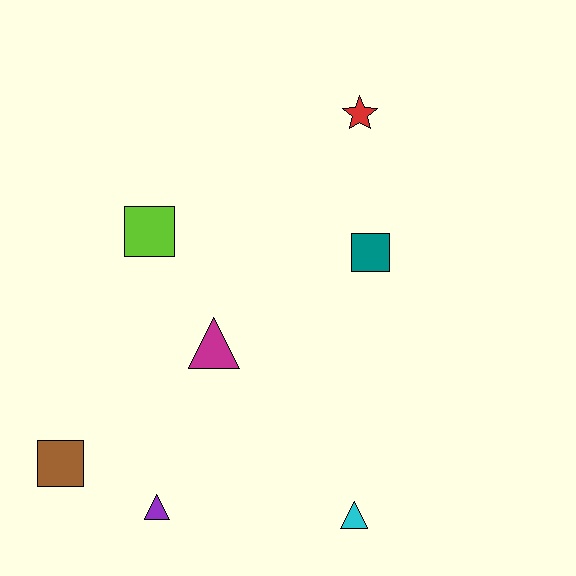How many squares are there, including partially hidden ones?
There are 3 squares.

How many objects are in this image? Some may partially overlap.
There are 7 objects.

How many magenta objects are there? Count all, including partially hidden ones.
There is 1 magenta object.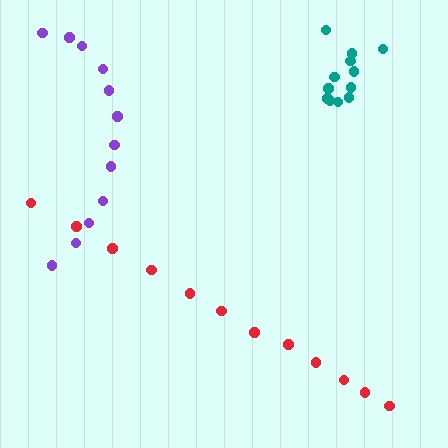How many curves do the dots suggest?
There are 3 distinct paths.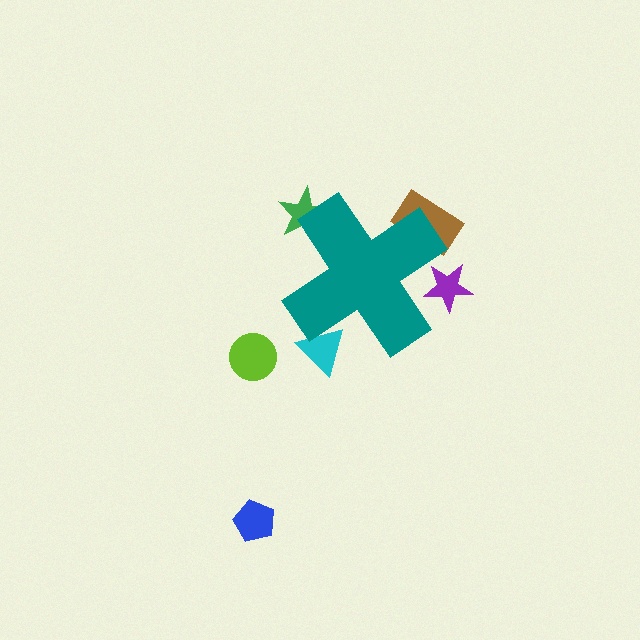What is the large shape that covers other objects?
A teal cross.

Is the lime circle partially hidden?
No, the lime circle is fully visible.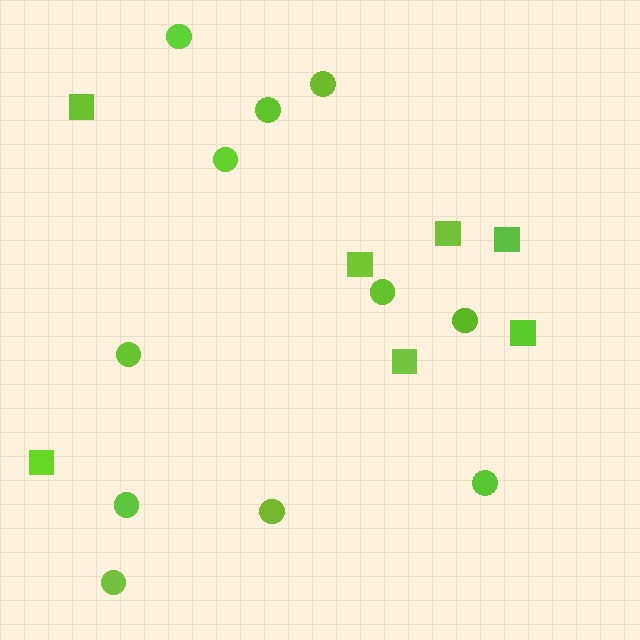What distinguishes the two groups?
There are 2 groups: one group of squares (7) and one group of circles (11).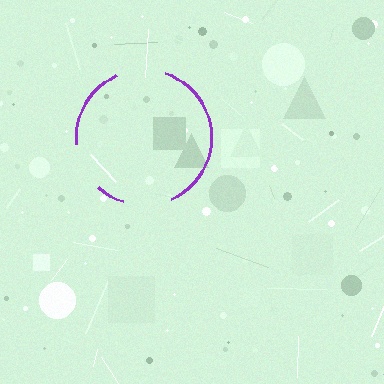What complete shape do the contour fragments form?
The contour fragments form a circle.